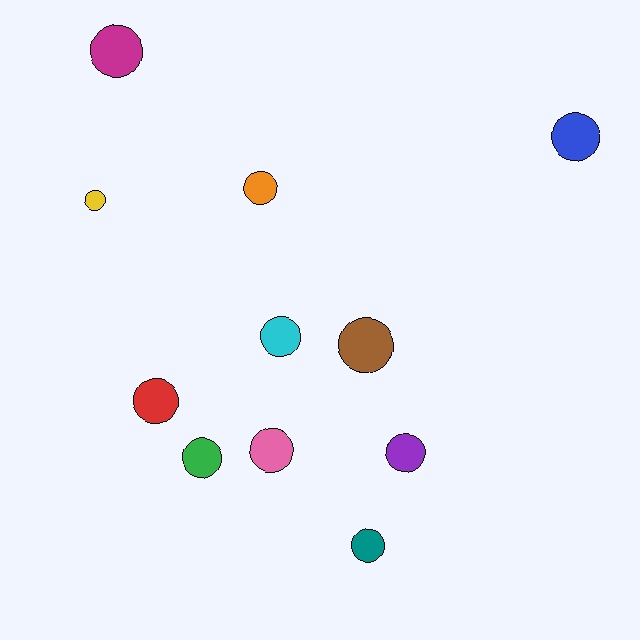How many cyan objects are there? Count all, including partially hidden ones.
There is 1 cyan object.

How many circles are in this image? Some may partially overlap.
There are 11 circles.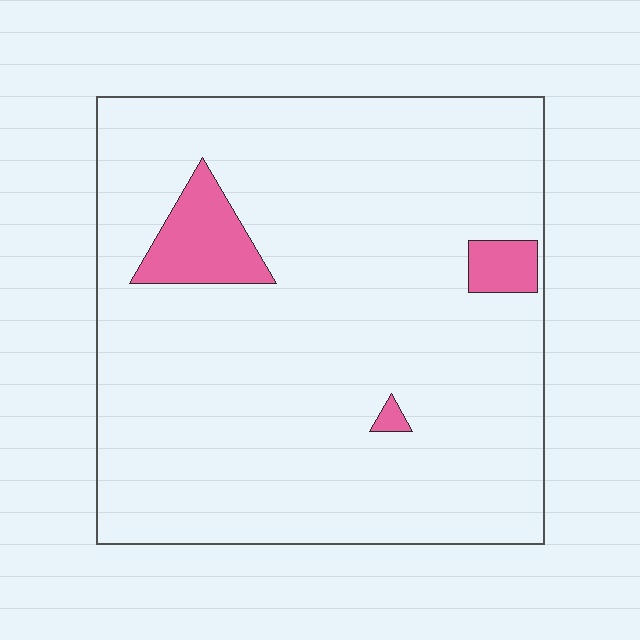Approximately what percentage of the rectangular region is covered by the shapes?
Approximately 5%.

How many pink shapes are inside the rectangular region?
3.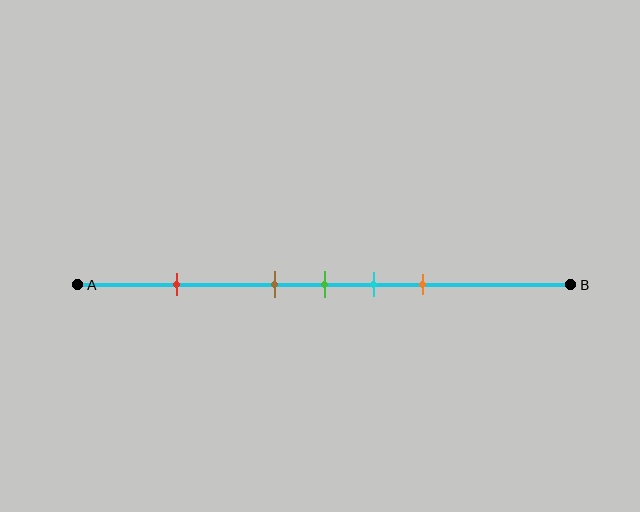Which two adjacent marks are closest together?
The brown and green marks are the closest adjacent pair.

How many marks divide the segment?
There are 5 marks dividing the segment.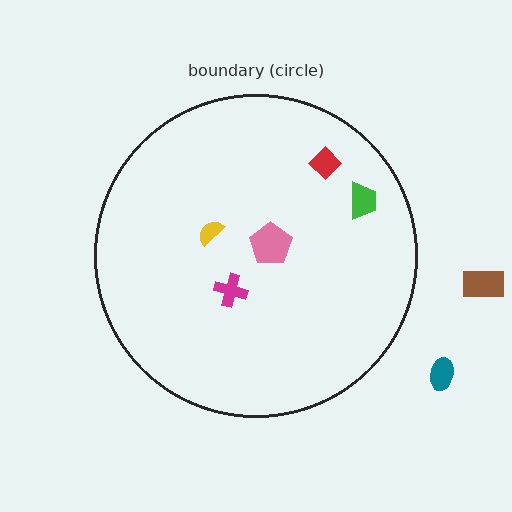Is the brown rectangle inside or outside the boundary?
Outside.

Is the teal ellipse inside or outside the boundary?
Outside.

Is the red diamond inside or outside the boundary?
Inside.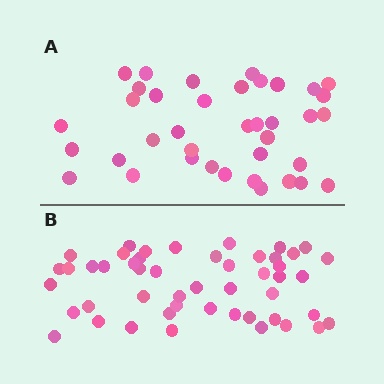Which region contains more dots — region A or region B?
Region B (the bottom region) has more dots.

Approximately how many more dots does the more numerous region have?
Region B has roughly 12 or so more dots than region A.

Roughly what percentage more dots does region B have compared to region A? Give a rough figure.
About 30% more.